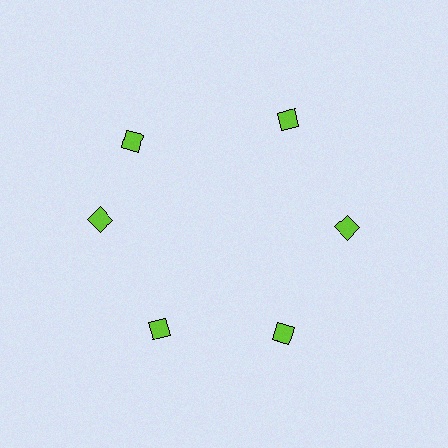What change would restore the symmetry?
The symmetry would be restored by rotating it back into even spacing with its neighbors so that all 6 diamonds sit at equal angles and equal distance from the center.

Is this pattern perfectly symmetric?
No. The 6 lime diamonds are arranged in a ring, but one element near the 11 o'clock position is rotated out of alignment along the ring, breaking the 6-fold rotational symmetry.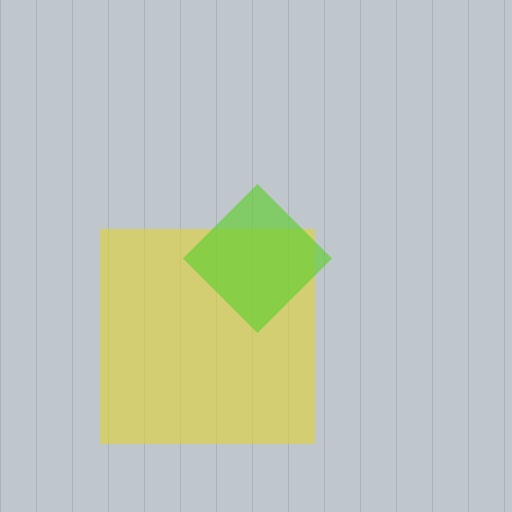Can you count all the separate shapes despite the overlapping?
Yes, there are 2 separate shapes.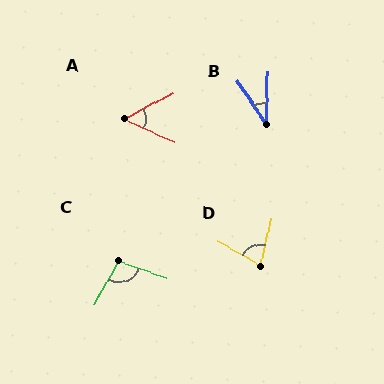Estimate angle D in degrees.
Approximately 73 degrees.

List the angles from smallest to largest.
B (36°), A (52°), D (73°), C (99°).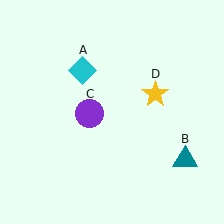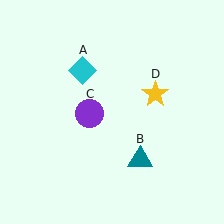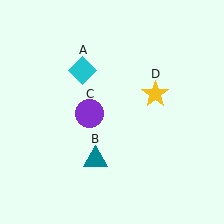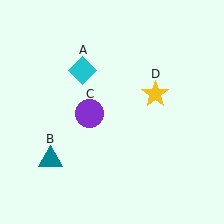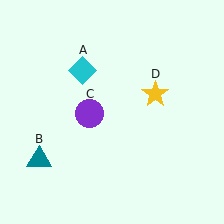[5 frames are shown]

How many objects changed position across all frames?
1 object changed position: teal triangle (object B).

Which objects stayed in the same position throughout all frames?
Cyan diamond (object A) and purple circle (object C) and yellow star (object D) remained stationary.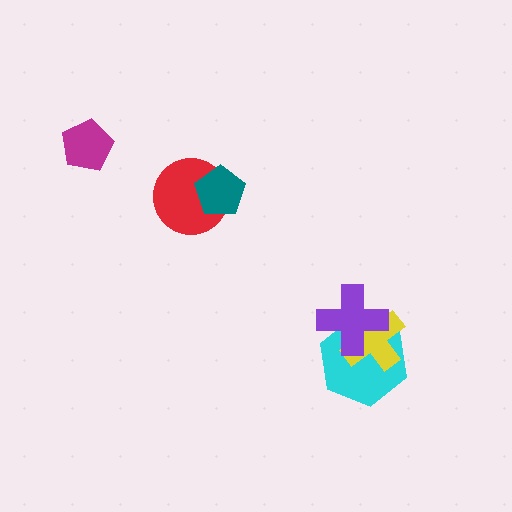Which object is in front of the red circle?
The teal pentagon is in front of the red circle.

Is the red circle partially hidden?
Yes, it is partially covered by another shape.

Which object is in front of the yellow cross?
The purple cross is in front of the yellow cross.